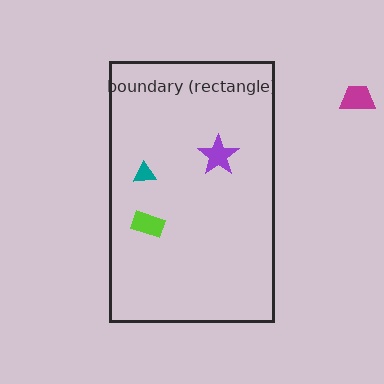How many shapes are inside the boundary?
3 inside, 1 outside.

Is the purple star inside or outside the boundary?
Inside.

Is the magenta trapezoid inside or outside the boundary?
Outside.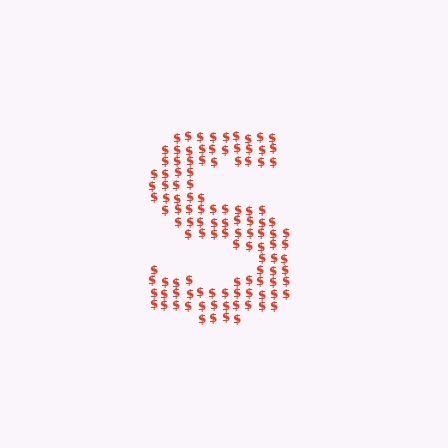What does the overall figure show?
The overall figure shows the letter S.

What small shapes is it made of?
It is made of small dollar signs.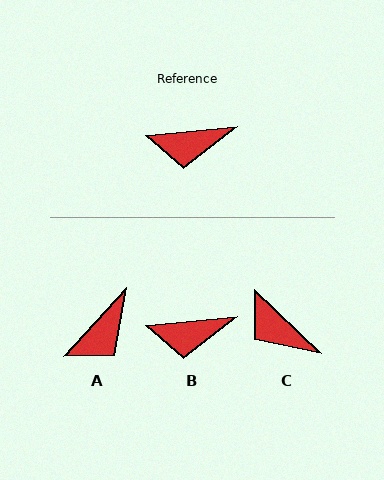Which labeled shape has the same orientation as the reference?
B.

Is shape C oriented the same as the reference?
No, it is off by about 50 degrees.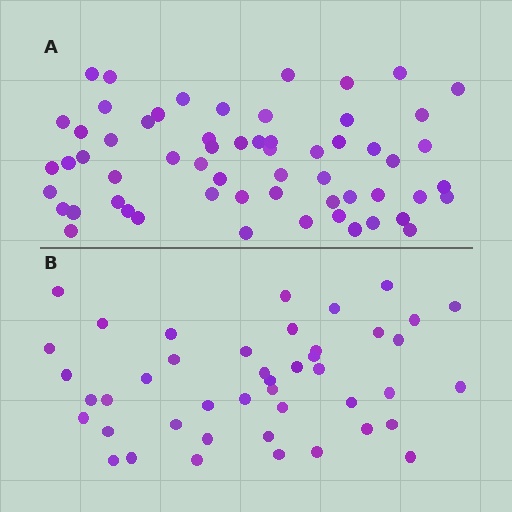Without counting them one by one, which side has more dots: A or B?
Region A (the top region) has more dots.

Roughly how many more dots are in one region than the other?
Region A has approximately 15 more dots than region B.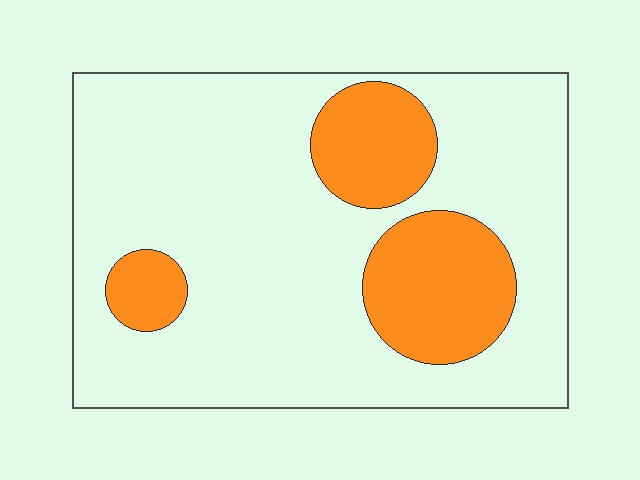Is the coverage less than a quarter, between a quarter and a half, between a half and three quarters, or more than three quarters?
Less than a quarter.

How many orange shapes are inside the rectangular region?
3.